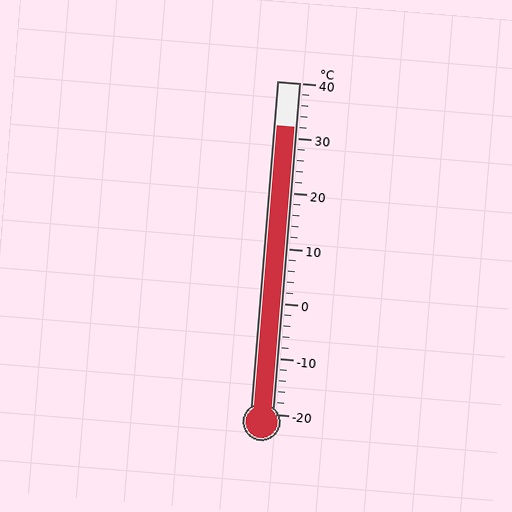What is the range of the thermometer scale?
The thermometer scale ranges from -20°C to 40°C.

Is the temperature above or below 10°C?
The temperature is above 10°C.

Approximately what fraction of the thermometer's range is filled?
The thermometer is filled to approximately 85% of its range.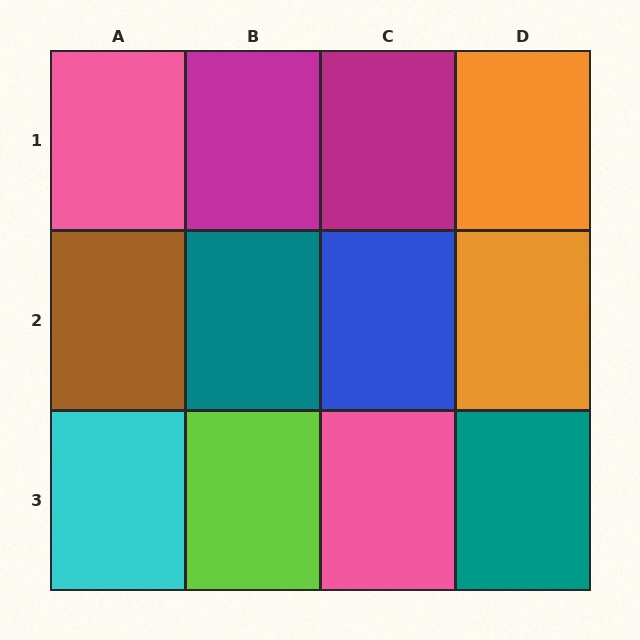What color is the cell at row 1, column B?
Magenta.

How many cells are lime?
1 cell is lime.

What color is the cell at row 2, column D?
Orange.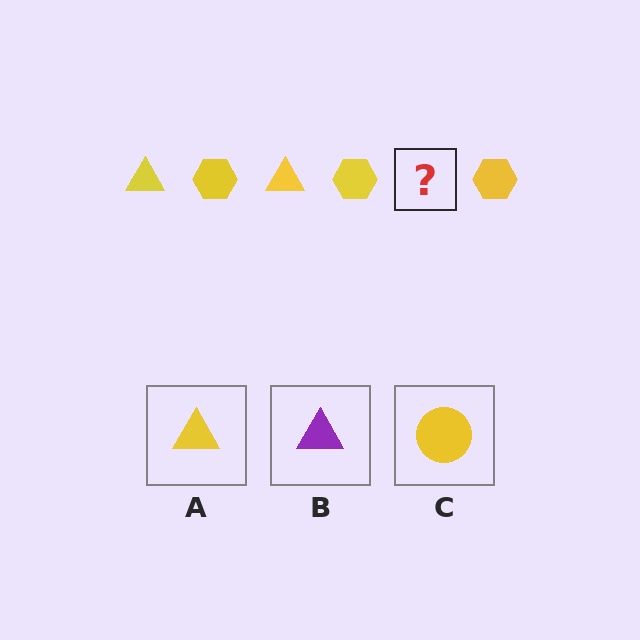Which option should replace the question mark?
Option A.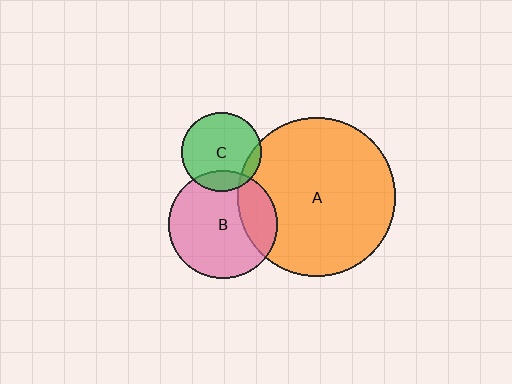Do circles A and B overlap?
Yes.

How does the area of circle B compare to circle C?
Approximately 1.9 times.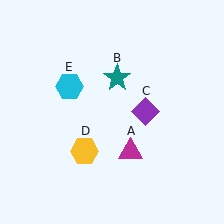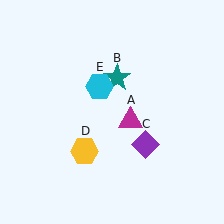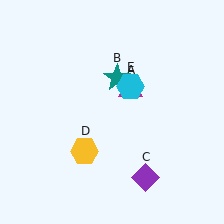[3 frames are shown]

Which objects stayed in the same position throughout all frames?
Teal star (object B) and yellow hexagon (object D) remained stationary.